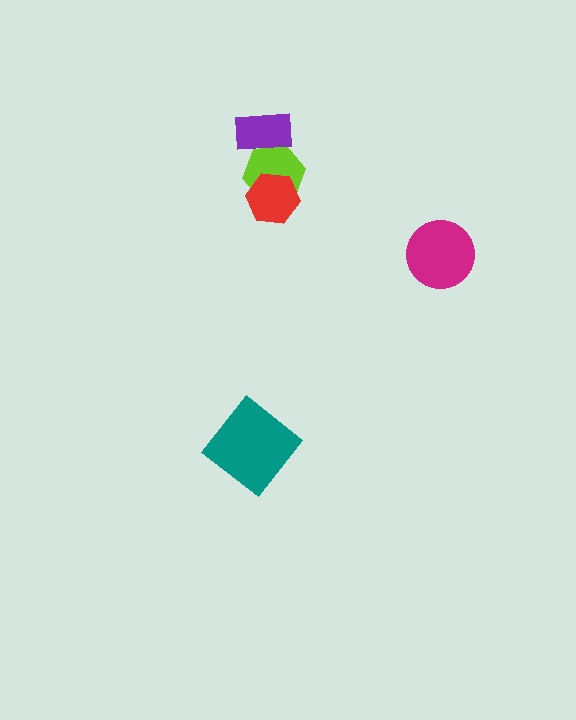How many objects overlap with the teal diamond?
0 objects overlap with the teal diamond.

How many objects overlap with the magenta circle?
0 objects overlap with the magenta circle.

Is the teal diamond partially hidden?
No, no other shape covers it.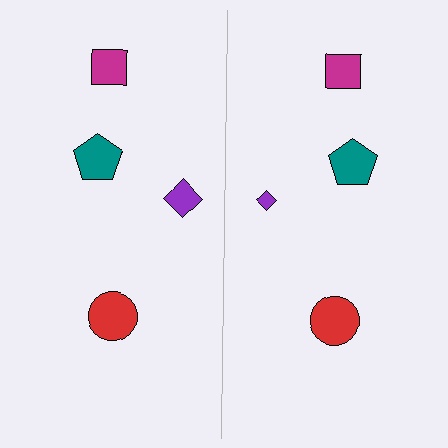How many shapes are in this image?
There are 8 shapes in this image.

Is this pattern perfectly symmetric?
No, the pattern is not perfectly symmetric. The purple diamond on the right side has a different size than its mirror counterpart.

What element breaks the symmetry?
The purple diamond on the right side has a different size than its mirror counterpart.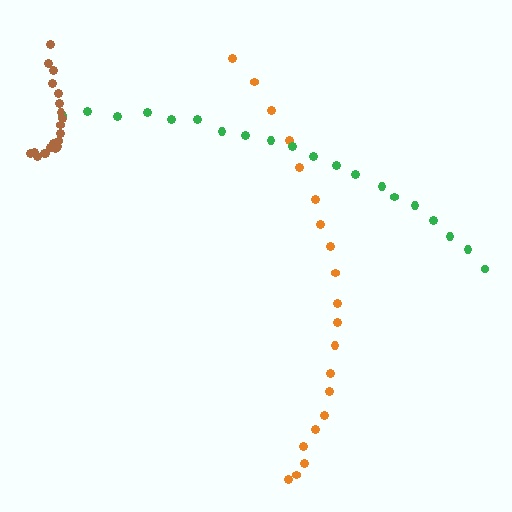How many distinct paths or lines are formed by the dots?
There are 3 distinct paths.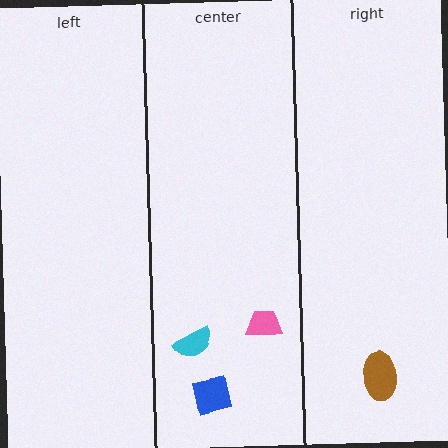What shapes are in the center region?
The cyan semicircle, the pink trapezoid, the blue square.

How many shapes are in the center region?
3.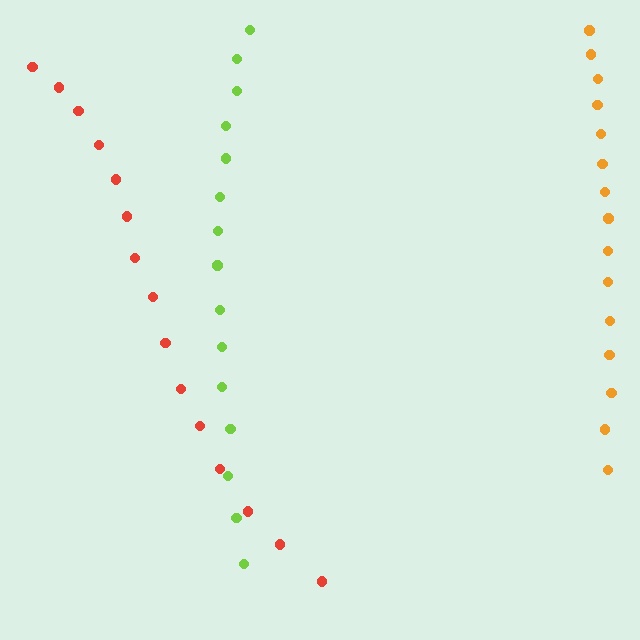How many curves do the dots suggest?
There are 3 distinct paths.